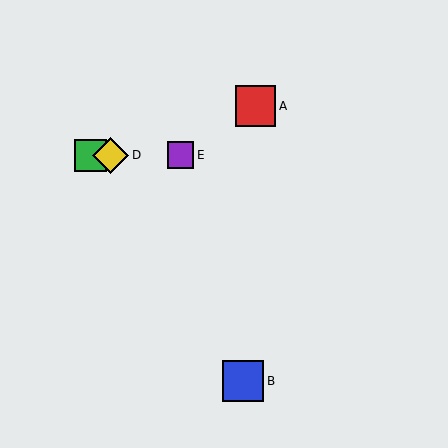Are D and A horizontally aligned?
No, D is at y≈155 and A is at y≈106.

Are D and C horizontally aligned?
Yes, both are at y≈155.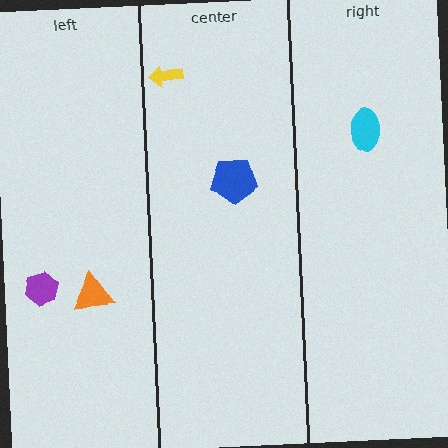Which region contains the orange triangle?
The left region.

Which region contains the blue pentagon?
The center region.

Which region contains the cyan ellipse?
The right region.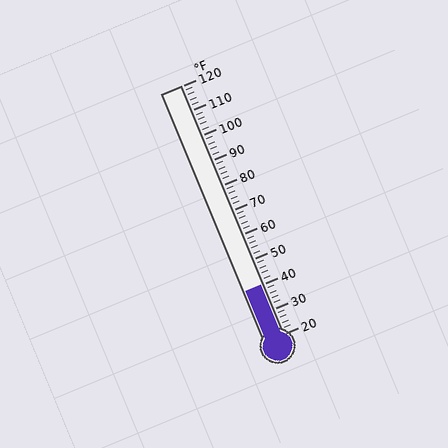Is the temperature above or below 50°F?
The temperature is below 50°F.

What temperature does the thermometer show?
The thermometer shows approximately 40°F.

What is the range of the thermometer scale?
The thermometer scale ranges from 20°F to 120°F.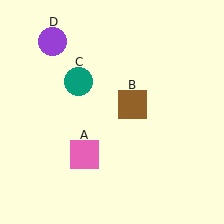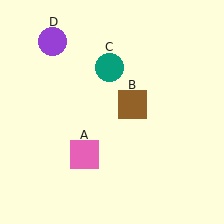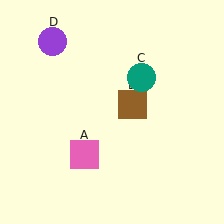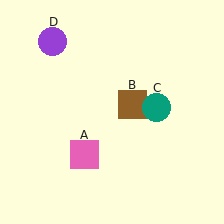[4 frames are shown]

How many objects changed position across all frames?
1 object changed position: teal circle (object C).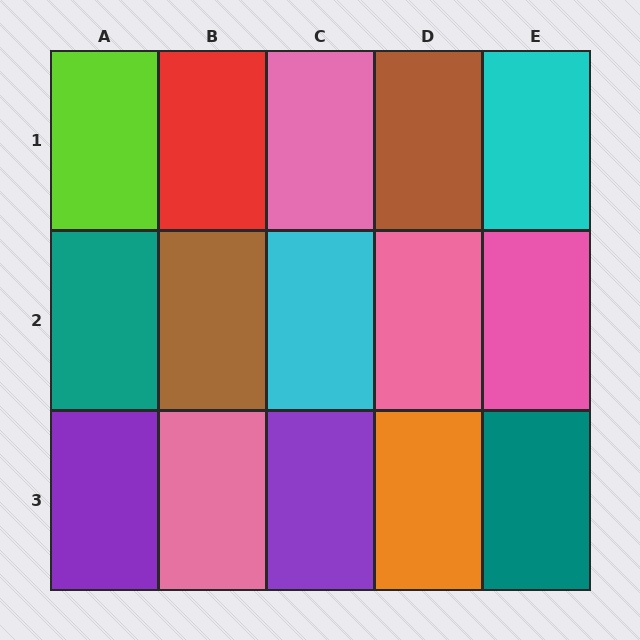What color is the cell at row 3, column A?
Purple.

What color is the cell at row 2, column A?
Teal.